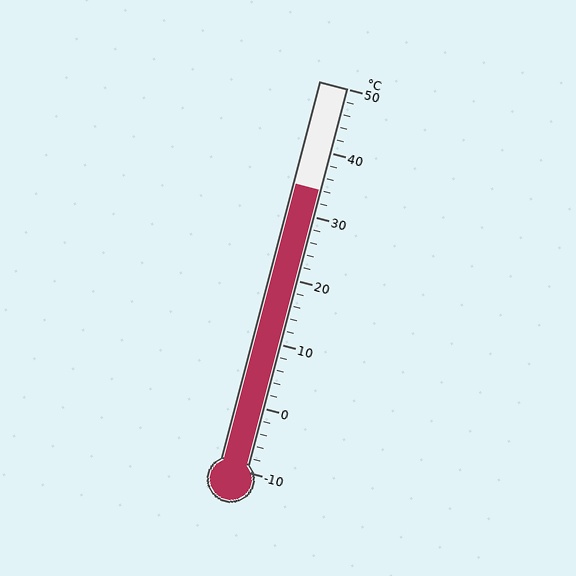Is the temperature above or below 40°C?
The temperature is below 40°C.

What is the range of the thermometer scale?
The thermometer scale ranges from -10°C to 50°C.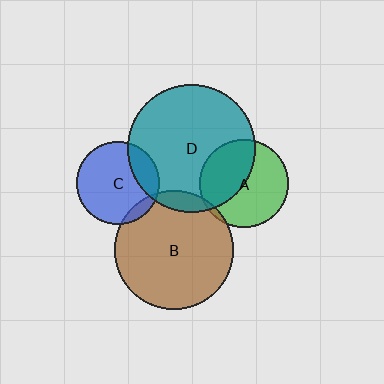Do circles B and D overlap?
Yes.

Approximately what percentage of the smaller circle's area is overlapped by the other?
Approximately 10%.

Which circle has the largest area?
Circle D (teal).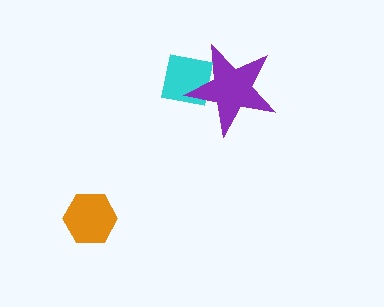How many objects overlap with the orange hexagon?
0 objects overlap with the orange hexagon.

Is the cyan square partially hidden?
Yes, it is partially covered by another shape.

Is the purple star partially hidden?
No, no other shape covers it.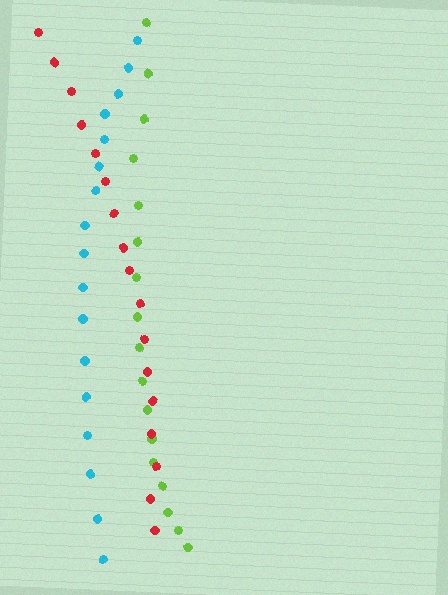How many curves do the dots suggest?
There are 3 distinct paths.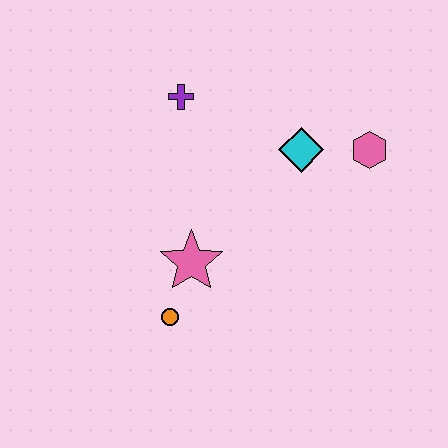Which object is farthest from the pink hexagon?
The orange circle is farthest from the pink hexagon.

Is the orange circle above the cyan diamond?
No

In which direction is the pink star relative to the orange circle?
The pink star is above the orange circle.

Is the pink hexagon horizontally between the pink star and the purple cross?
No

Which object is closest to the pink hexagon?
The cyan diamond is closest to the pink hexagon.